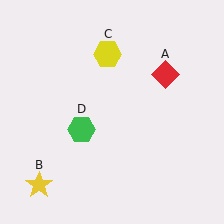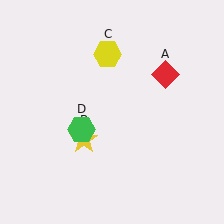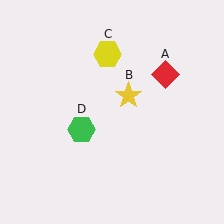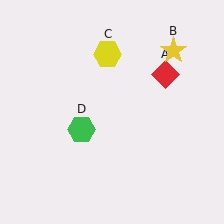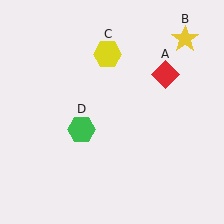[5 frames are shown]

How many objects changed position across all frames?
1 object changed position: yellow star (object B).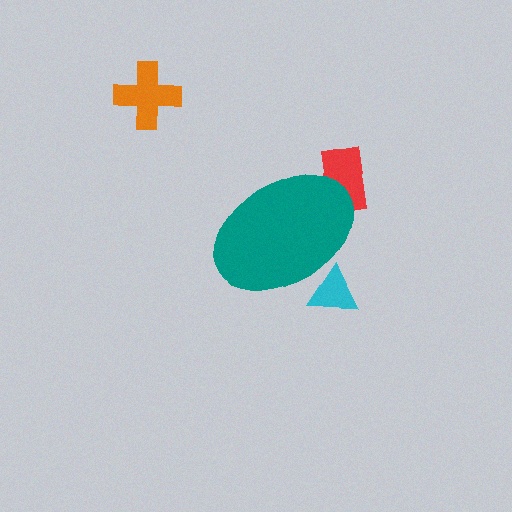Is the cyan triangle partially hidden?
Yes, the cyan triangle is partially hidden behind the teal ellipse.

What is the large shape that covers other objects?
A teal ellipse.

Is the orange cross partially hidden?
No, the orange cross is fully visible.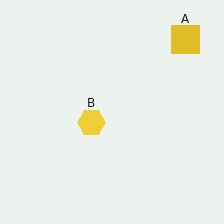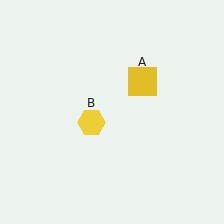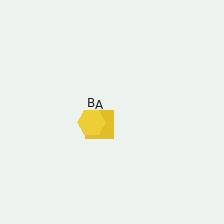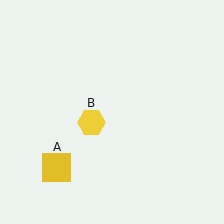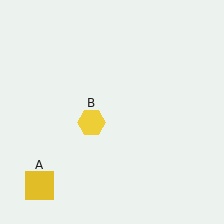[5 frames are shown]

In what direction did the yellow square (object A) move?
The yellow square (object A) moved down and to the left.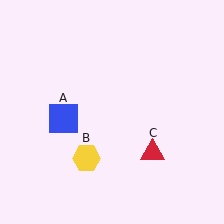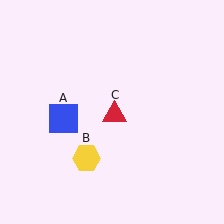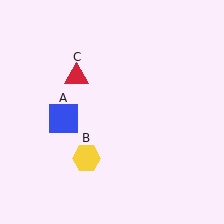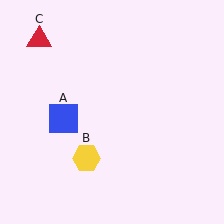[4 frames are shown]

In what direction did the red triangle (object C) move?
The red triangle (object C) moved up and to the left.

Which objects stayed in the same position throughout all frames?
Blue square (object A) and yellow hexagon (object B) remained stationary.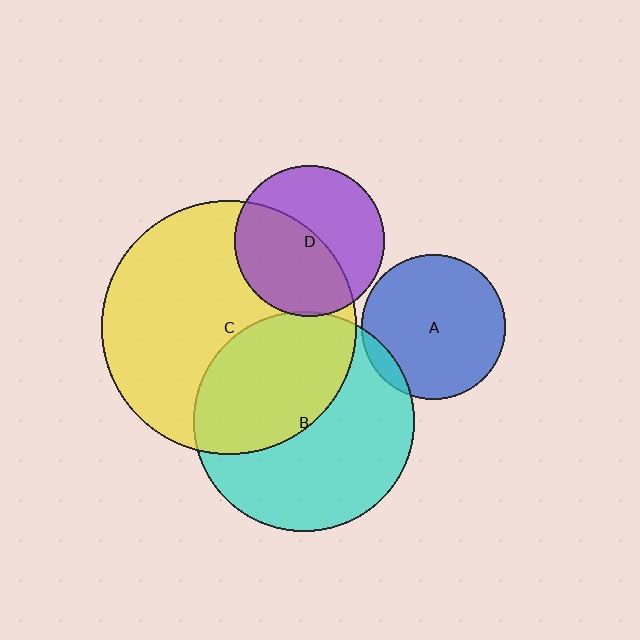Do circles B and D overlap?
Yes.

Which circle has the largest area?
Circle C (yellow).